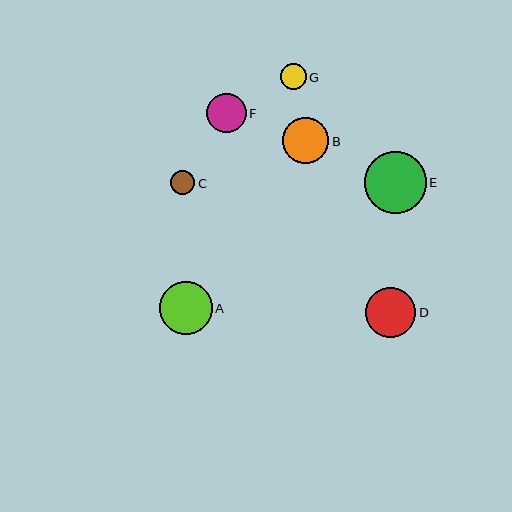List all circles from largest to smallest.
From largest to smallest: E, A, D, B, F, G, C.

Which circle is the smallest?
Circle C is the smallest with a size of approximately 24 pixels.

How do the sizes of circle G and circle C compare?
Circle G and circle C are approximately the same size.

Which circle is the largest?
Circle E is the largest with a size of approximately 62 pixels.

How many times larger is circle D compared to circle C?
Circle D is approximately 2.1 times the size of circle C.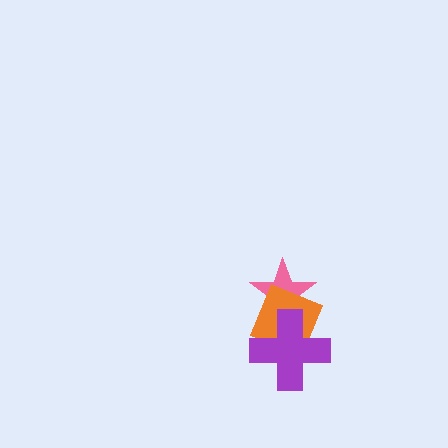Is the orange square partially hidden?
Yes, it is partially covered by another shape.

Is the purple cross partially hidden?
No, no other shape covers it.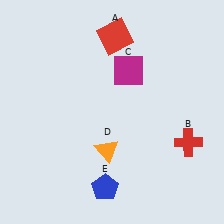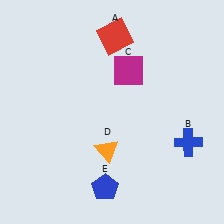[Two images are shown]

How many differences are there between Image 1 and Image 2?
There is 1 difference between the two images.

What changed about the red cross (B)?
In Image 1, B is red. In Image 2, it changed to blue.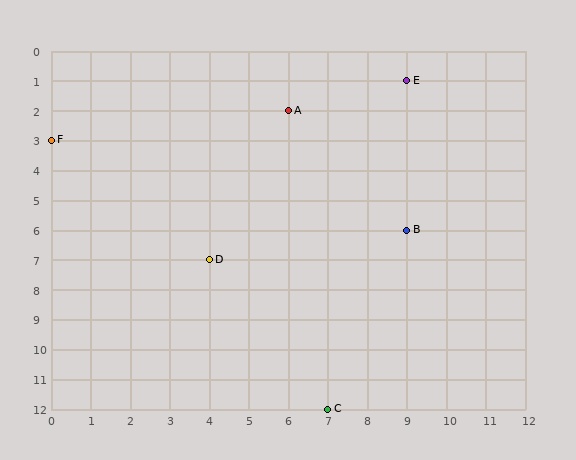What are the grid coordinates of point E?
Point E is at grid coordinates (9, 1).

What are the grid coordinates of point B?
Point B is at grid coordinates (9, 6).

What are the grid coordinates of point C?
Point C is at grid coordinates (7, 12).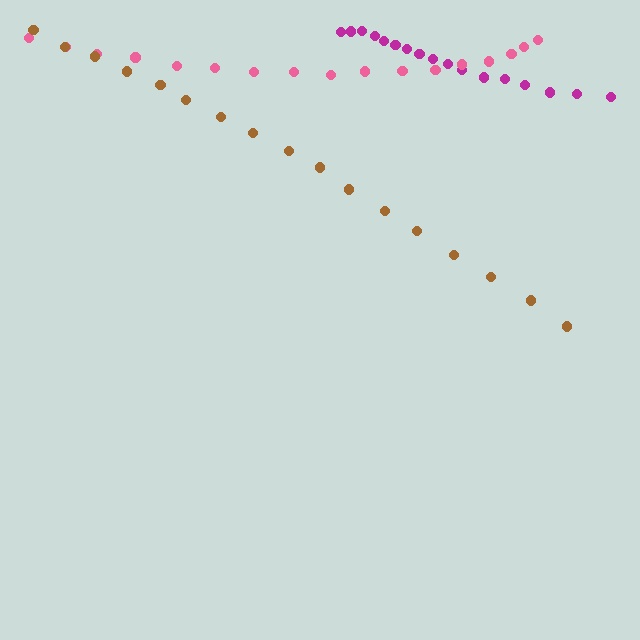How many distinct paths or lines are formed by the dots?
There are 3 distinct paths.